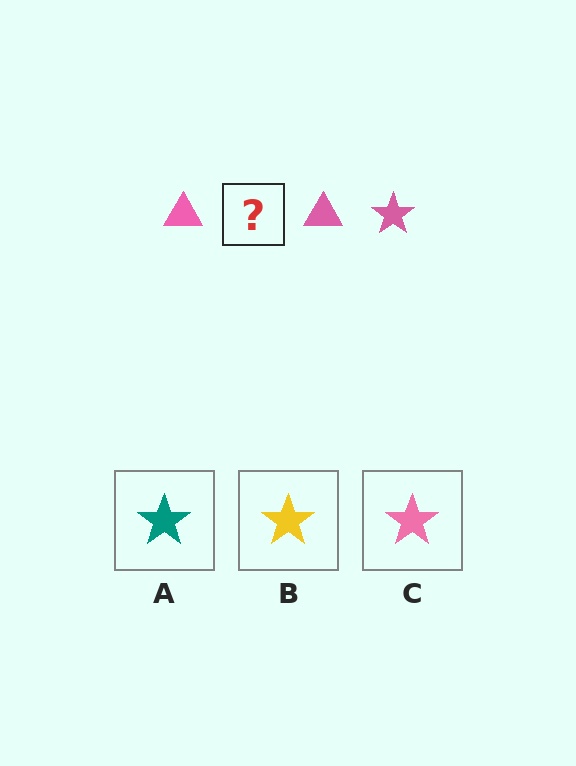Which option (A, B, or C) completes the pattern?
C.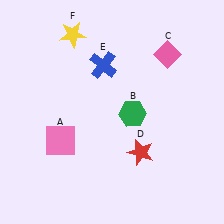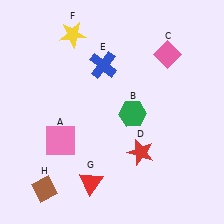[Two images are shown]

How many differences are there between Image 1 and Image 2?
There are 2 differences between the two images.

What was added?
A red triangle (G), a brown diamond (H) were added in Image 2.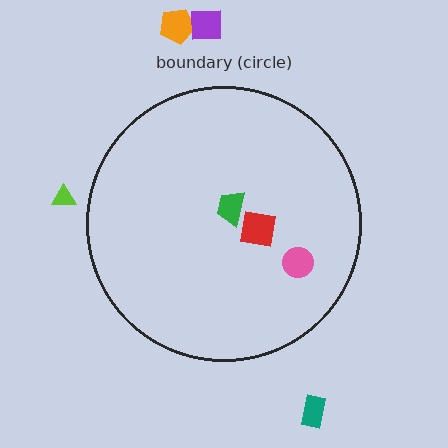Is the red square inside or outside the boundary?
Inside.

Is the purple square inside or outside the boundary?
Outside.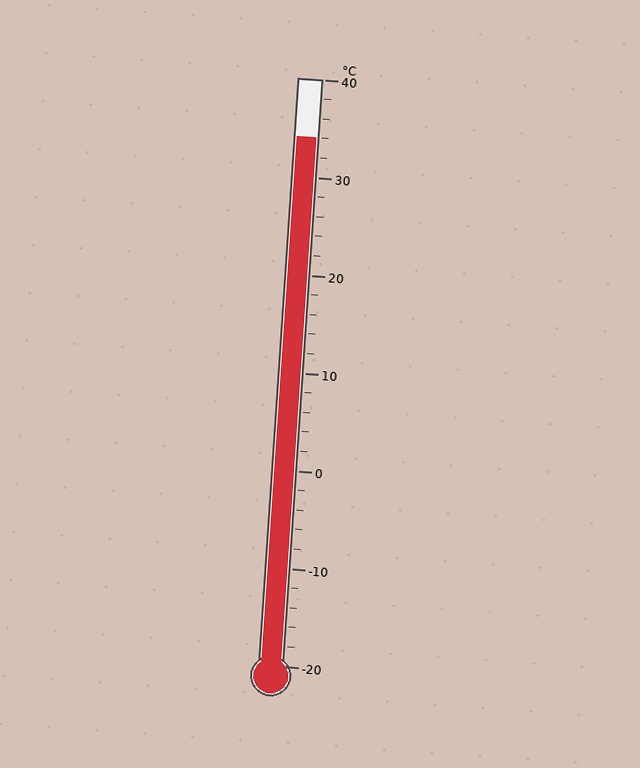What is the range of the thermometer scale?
The thermometer scale ranges from -20°C to 40°C.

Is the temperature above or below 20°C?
The temperature is above 20°C.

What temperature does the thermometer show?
The thermometer shows approximately 34°C.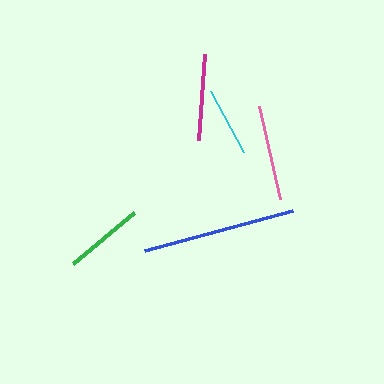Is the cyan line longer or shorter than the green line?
The green line is longer than the cyan line.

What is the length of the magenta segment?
The magenta segment is approximately 86 pixels long.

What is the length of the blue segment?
The blue segment is approximately 154 pixels long.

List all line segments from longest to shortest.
From longest to shortest: blue, pink, magenta, green, cyan.